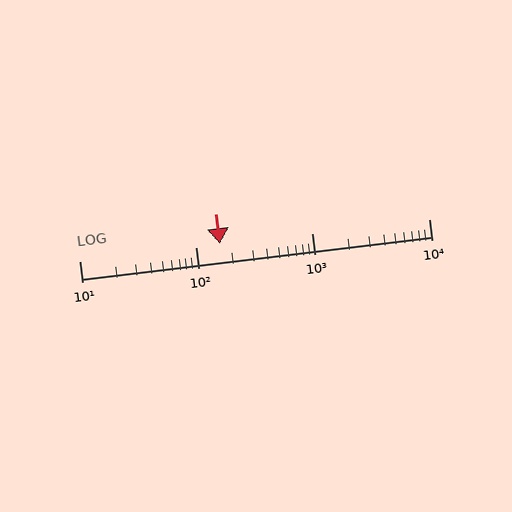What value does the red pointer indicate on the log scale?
The pointer indicates approximately 160.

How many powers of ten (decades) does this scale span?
The scale spans 3 decades, from 10 to 10000.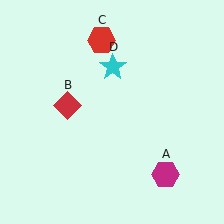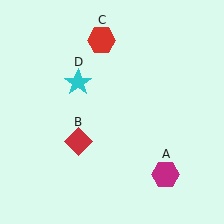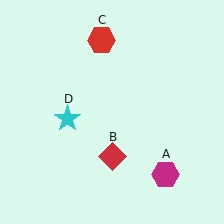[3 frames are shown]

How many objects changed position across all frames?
2 objects changed position: red diamond (object B), cyan star (object D).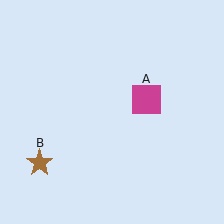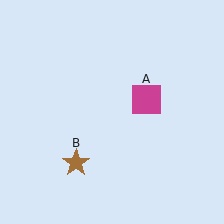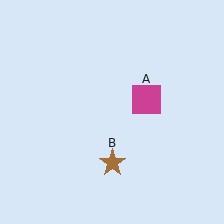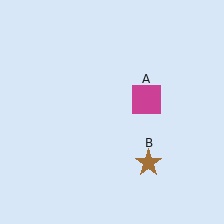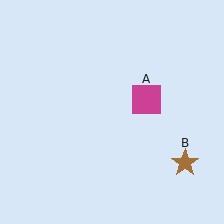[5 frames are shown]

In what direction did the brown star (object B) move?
The brown star (object B) moved right.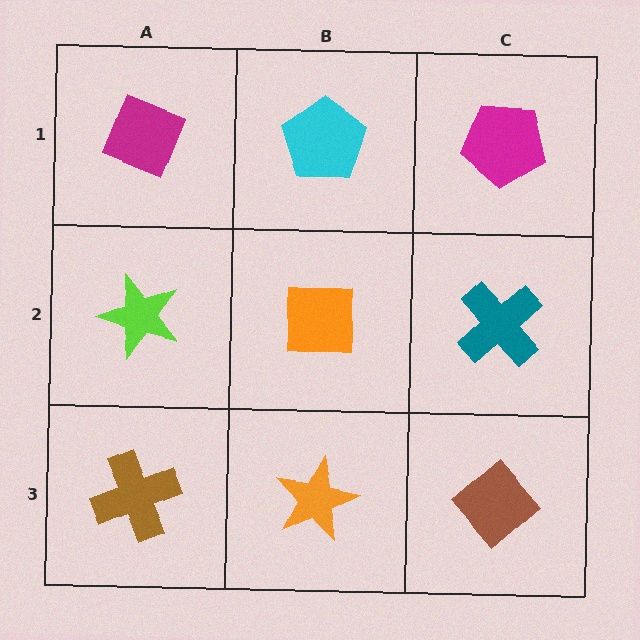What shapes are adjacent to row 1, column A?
A lime star (row 2, column A), a cyan pentagon (row 1, column B).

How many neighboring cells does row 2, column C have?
3.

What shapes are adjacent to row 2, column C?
A magenta pentagon (row 1, column C), a brown diamond (row 3, column C), an orange square (row 2, column B).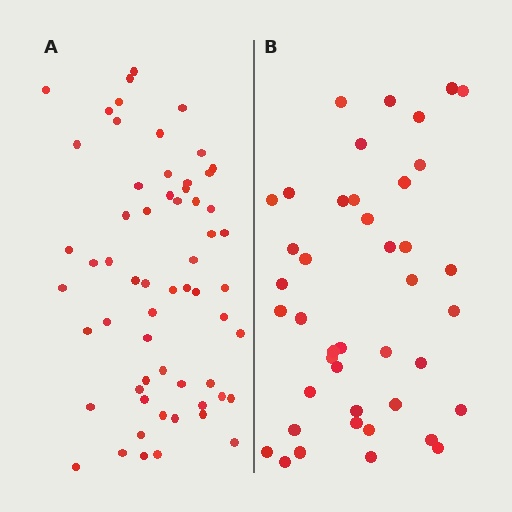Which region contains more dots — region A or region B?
Region A (the left region) has more dots.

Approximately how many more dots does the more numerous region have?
Region A has approximately 20 more dots than region B.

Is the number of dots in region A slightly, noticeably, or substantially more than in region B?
Region A has noticeably more, but not dramatically so. The ratio is roughly 1.4 to 1.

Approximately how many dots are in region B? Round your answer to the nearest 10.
About 40 dots. (The exact count is 42, which rounds to 40.)